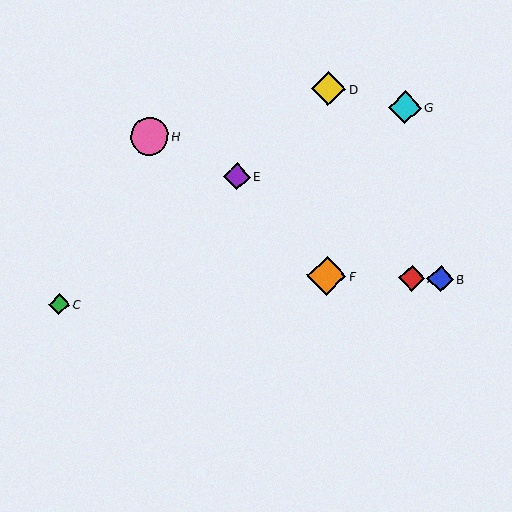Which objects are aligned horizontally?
Objects A, B, F are aligned horizontally.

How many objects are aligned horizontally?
3 objects (A, B, F) are aligned horizontally.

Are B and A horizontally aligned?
Yes, both are at y≈279.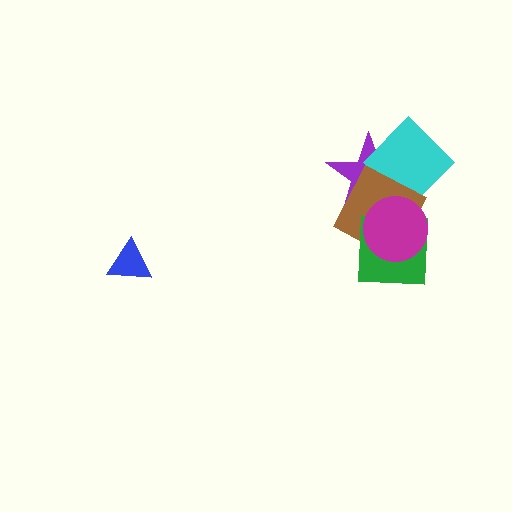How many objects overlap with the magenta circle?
4 objects overlap with the magenta circle.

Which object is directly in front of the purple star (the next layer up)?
The cyan diamond is directly in front of the purple star.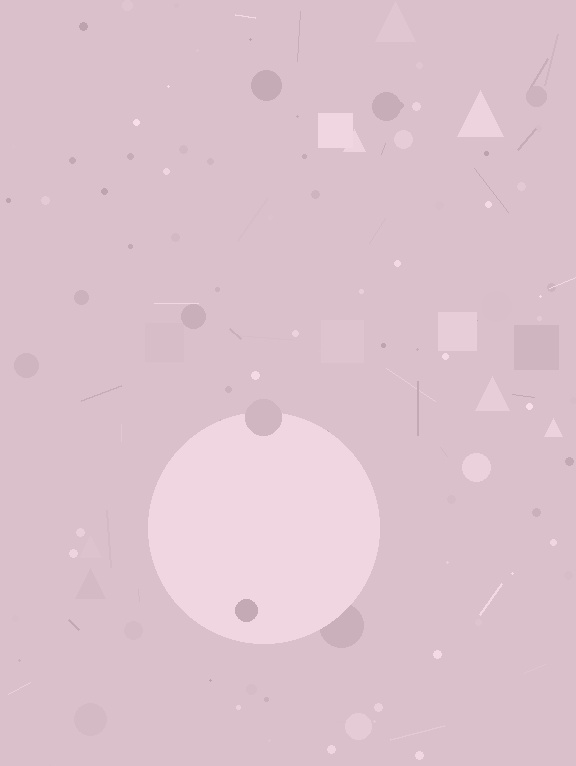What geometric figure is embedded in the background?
A circle is embedded in the background.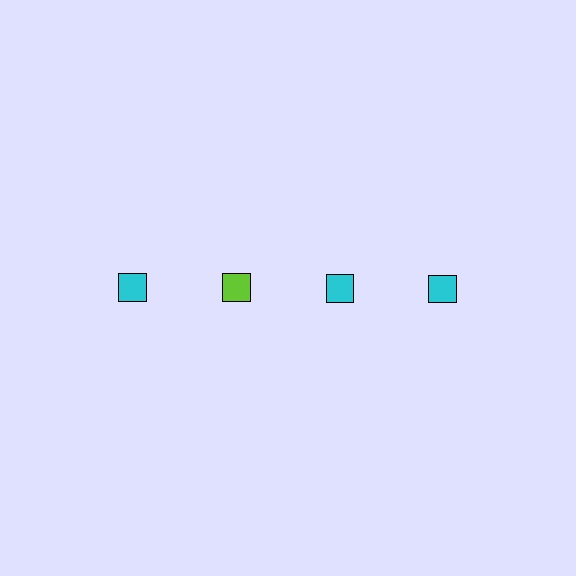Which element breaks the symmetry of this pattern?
The lime square in the top row, second from left column breaks the symmetry. All other shapes are cyan squares.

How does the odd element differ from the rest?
It has a different color: lime instead of cyan.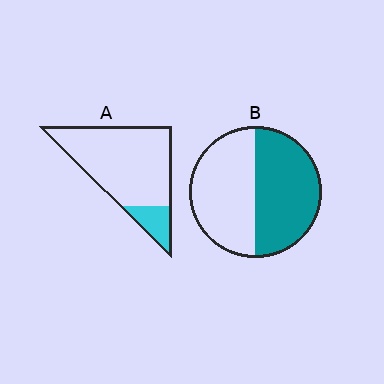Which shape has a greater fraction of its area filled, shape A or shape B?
Shape B.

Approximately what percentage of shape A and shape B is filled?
A is approximately 15% and B is approximately 50%.